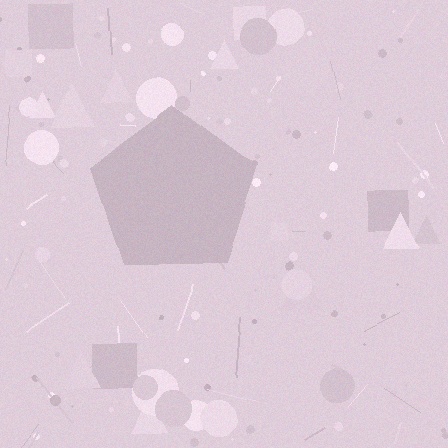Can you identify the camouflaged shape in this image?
The camouflaged shape is a pentagon.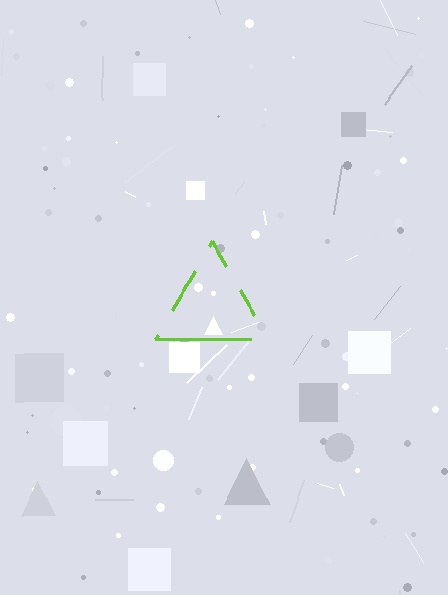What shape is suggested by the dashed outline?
The dashed outline suggests a triangle.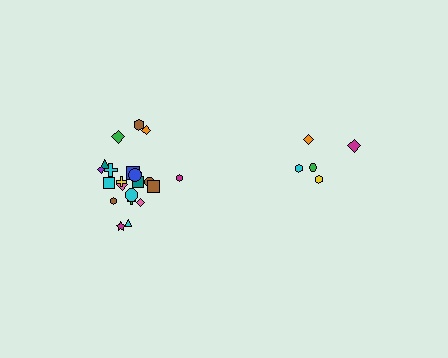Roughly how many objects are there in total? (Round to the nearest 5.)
Roughly 25 objects in total.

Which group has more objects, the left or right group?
The left group.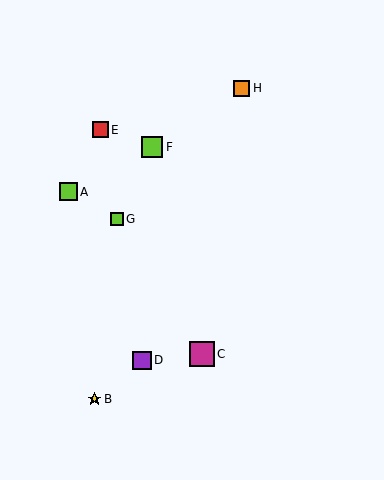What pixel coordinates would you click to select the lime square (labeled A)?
Click at (69, 192) to select the lime square A.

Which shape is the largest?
The magenta square (labeled C) is the largest.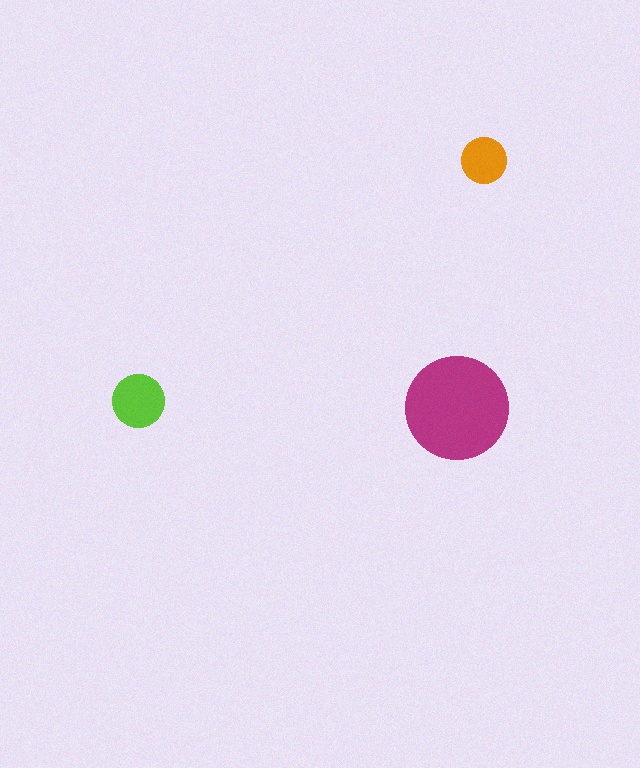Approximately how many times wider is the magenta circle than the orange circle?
About 2.5 times wider.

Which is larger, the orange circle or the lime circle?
The lime one.